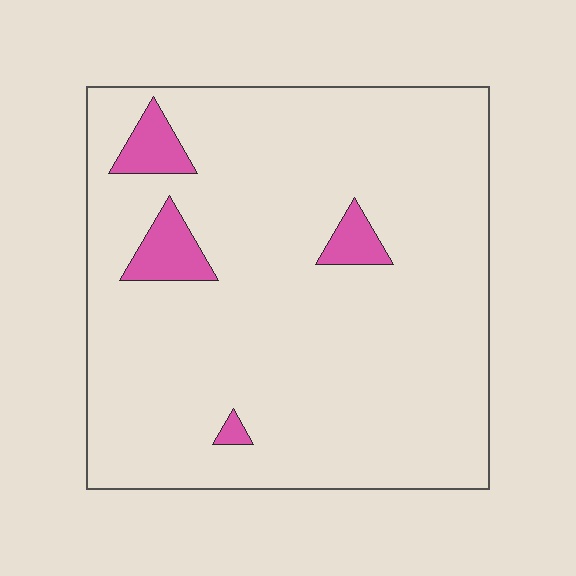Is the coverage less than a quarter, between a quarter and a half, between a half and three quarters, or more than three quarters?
Less than a quarter.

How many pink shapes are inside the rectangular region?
4.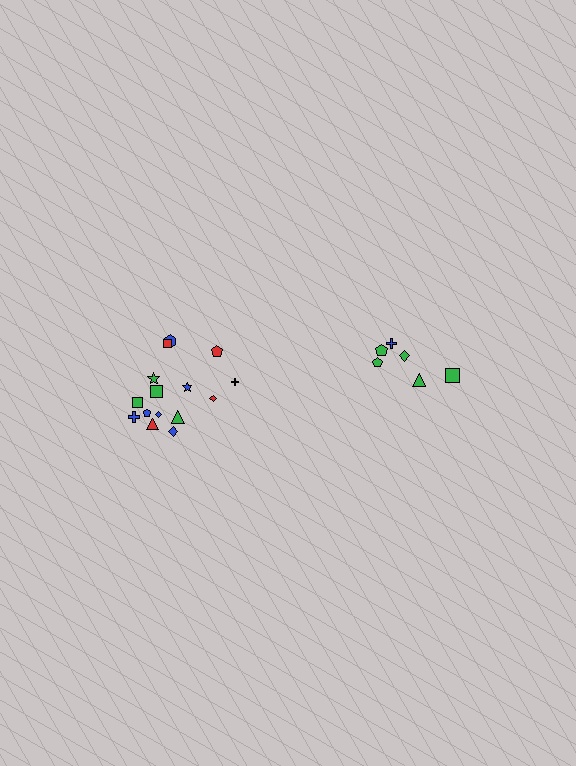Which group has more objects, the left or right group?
The left group.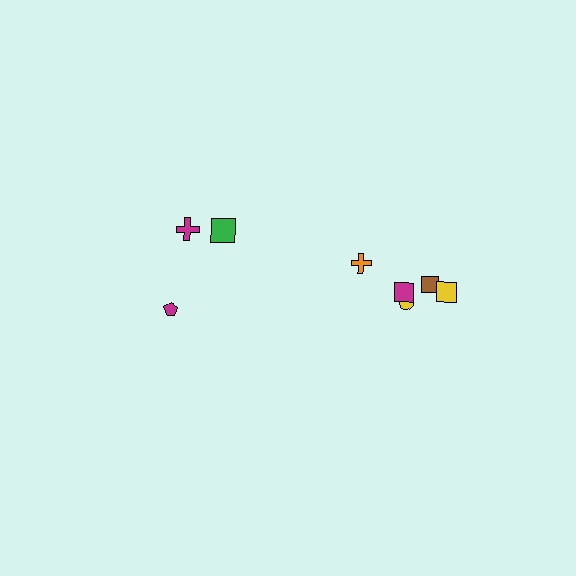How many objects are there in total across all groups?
There are 8 objects.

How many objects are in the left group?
There are 3 objects.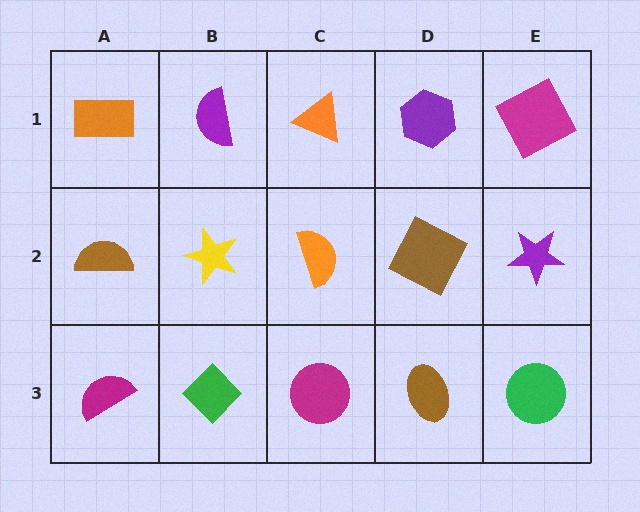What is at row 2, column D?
A brown square.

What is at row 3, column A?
A magenta semicircle.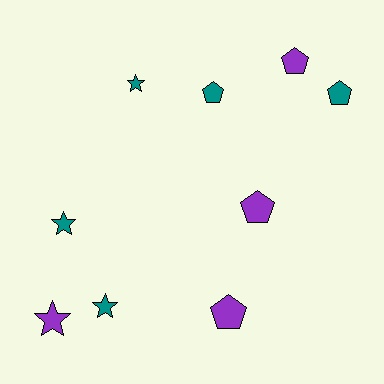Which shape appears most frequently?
Pentagon, with 5 objects.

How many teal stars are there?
There are 3 teal stars.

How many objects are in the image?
There are 9 objects.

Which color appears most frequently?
Teal, with 5 objects.